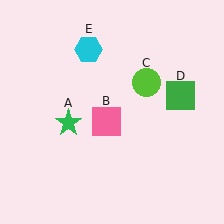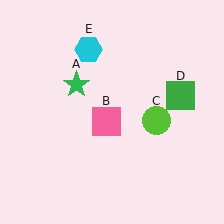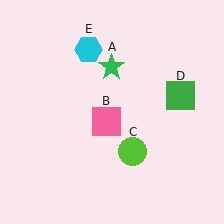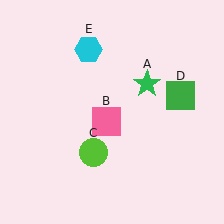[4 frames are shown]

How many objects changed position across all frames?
2 objects changed position: green star (object A), lime circle (object C).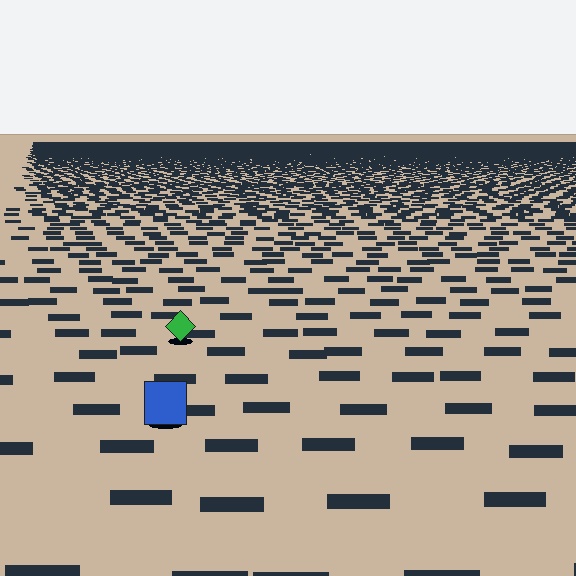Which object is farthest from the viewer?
The green diamond is farthest from the viewer. It appears smaller and the ground texture around it is denser.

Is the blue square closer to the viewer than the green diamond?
Yes. The blue square is closer — you can tell from the texture gradient: the ground texture is coarser near it.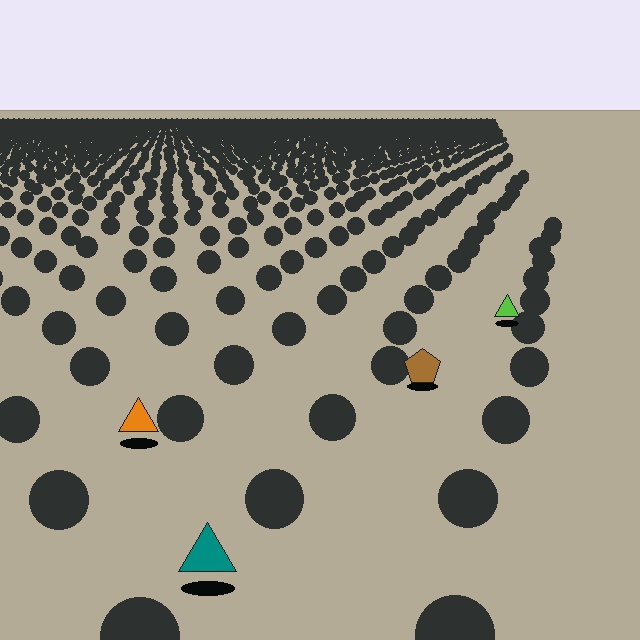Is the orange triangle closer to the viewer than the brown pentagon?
Yes. The orange triangle is closer — you can tell from the texture gradient: the ground texture is coarser near it.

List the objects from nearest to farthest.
From nearest to farthest: the teal triangle, the orange triangle, the brown pentagon, the lime triangle.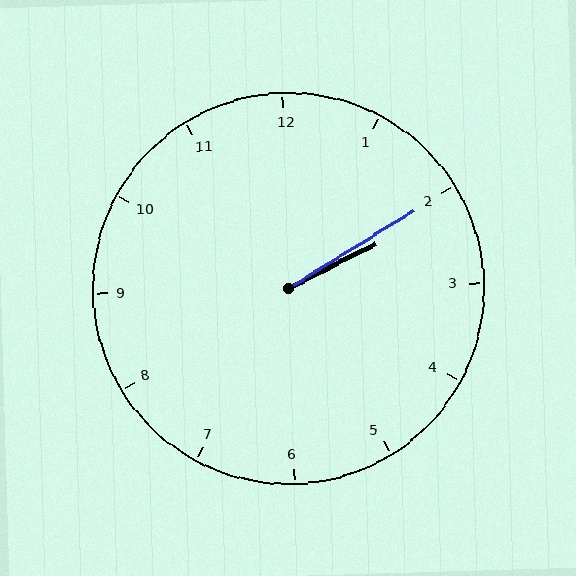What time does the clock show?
2:10.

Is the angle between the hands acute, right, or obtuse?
It is acute.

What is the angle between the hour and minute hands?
Approximately 5 degrees.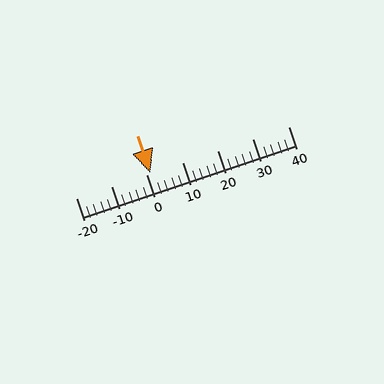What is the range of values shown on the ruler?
The ruler shows values from -20 to 40.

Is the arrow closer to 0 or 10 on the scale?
The arrow is closer to 0.